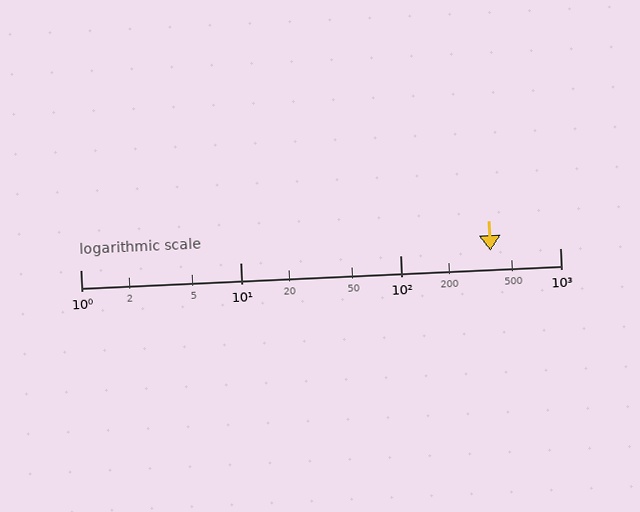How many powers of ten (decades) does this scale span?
The scale spans 3 decades, from 1 to 1000.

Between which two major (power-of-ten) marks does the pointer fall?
The pointer is between 100 and 1000.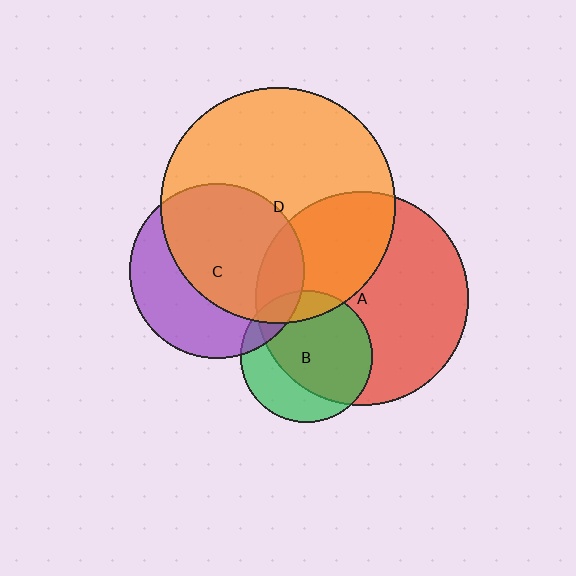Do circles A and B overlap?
Yes.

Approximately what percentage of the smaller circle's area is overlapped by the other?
Approximately 70%.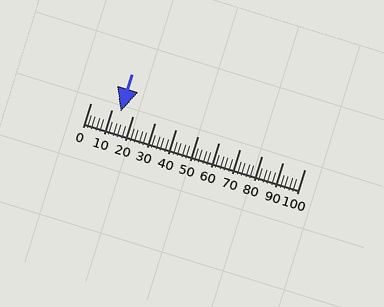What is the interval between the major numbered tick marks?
The major tick marks are spaced 10 units apart.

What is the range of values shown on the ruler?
The ruler shows values from 0 to 100.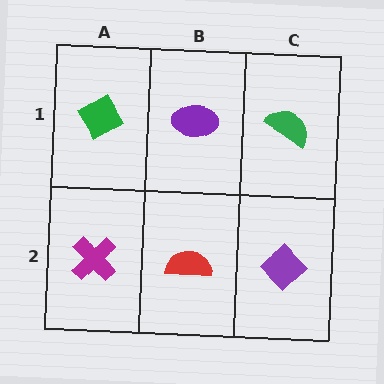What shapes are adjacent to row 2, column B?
A purple ellipse (row 1, column B), a magenta cross (row 2, column A), a purple diamond (row 2, column C).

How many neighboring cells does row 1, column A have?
2.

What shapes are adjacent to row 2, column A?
A green diamond (row 1, column A), a red semicircle (row 2, column B).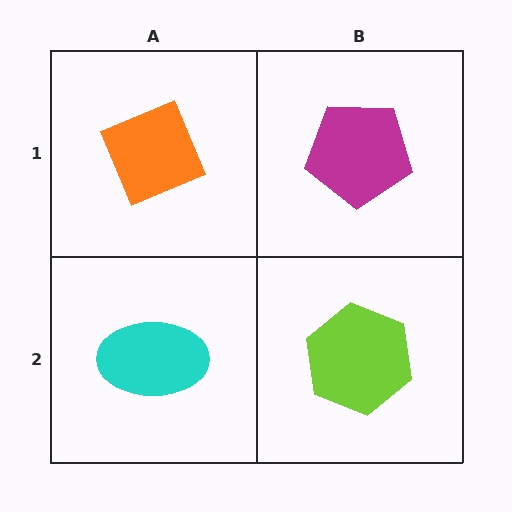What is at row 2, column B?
A lime hexagon.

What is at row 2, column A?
A cyan ellipse.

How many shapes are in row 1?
2 shapes.